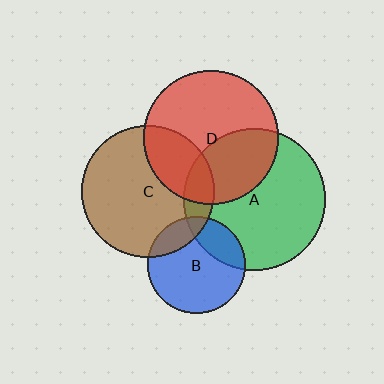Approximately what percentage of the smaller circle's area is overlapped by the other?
Approximately 35%.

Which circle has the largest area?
Circle A (green).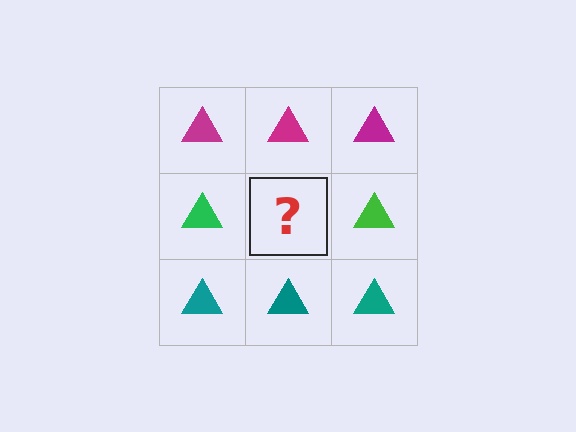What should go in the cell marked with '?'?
The missing cell should contain a green triangle.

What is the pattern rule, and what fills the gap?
The rule is that each row has a consistent color. The gap should be filled with a green triangle.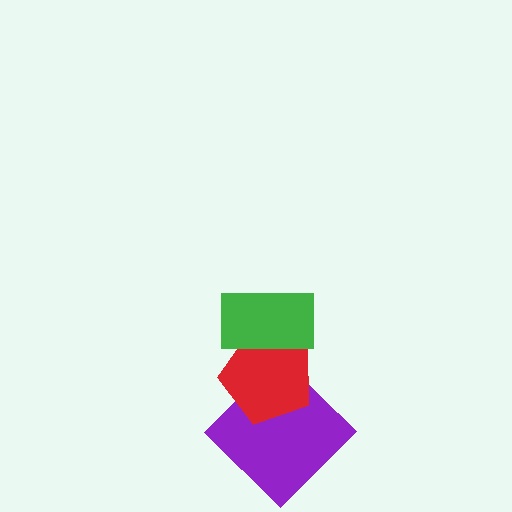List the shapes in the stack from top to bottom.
From top to bottom: the green rectangle, the red pentagon, the purple diamond.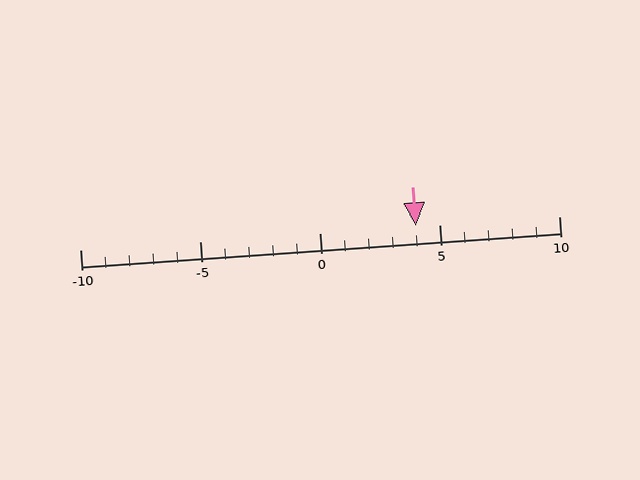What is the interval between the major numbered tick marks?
The major tick marks are spaced 5 units apart.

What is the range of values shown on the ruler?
The ruler shows values from -10 to 10.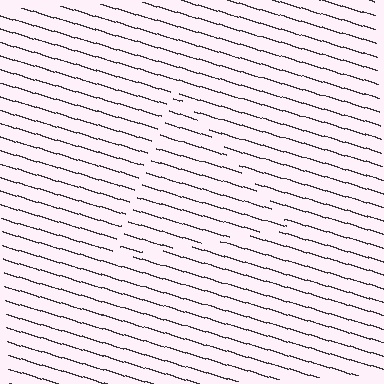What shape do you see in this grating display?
An illusory triangle. The interior of the shape contains the same grating, shifted by half a period — the contour is defined by the phase discontinuity where line-ends from the inner and outer gratings abut.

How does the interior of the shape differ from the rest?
The interior of the shape contains the same grating, shifted by half a period — the contour is defined by the phase discontinuity where line-ends from the inner and outer gratings abut.